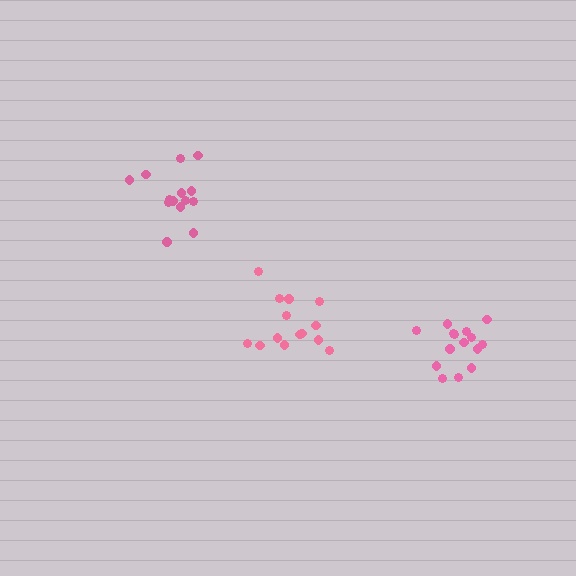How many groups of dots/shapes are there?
There are 3 groups.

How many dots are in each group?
Group 1: 14 dots, Group 2: 15 dots, Group 3: 14 dots (43 total).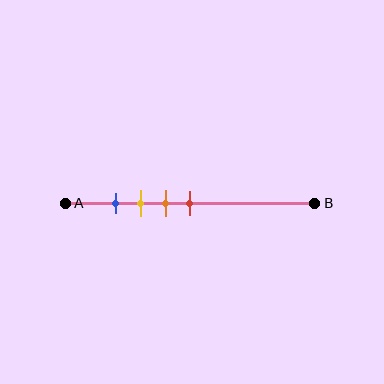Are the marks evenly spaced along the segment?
Yes, the marks are approximately evenly spaced.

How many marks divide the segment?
There are 4 marks dividing the segment.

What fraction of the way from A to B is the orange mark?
The orange mark is approximately 40% (0.4) of the way from A to B.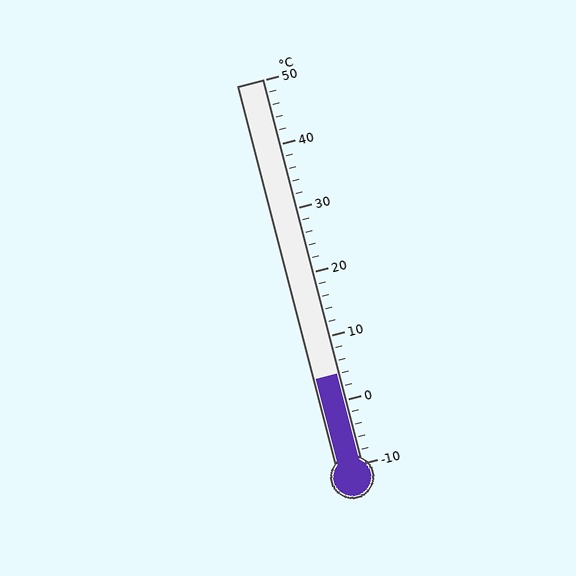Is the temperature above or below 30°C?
The temperature is below 30°C.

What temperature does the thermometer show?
The thermometer shows approximately 4°C.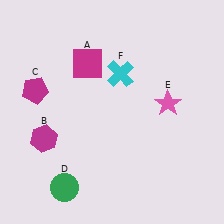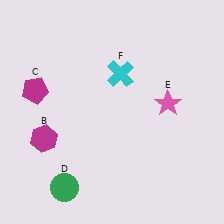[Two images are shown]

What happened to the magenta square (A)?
The magenta square (A) was removed in Image 2. It was in the top-left area of Image 1.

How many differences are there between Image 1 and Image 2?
There is 1 difference between the two images.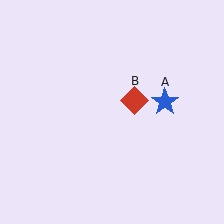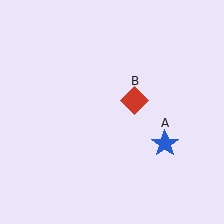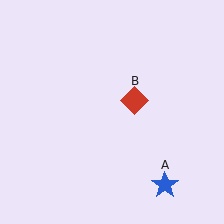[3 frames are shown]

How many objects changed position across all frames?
1 object changed position: blue star (object A).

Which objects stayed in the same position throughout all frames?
Red diamond (object B) remained stationary.